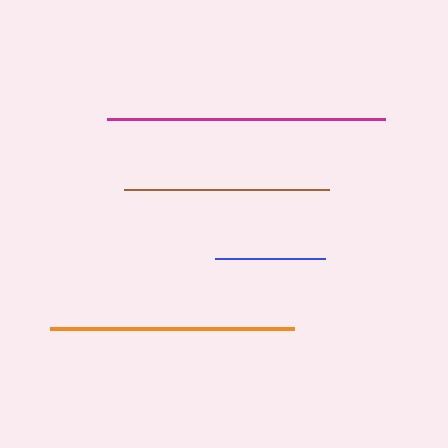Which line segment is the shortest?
The blue line is the shortest at approximately 110 pixels.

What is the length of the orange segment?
The orange segment is approximately 244 pixels long.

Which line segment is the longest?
The magenta line is the longest at approximately 278 pixels.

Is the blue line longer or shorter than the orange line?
The orange line is longer than the blue line.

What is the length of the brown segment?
The brown segment is approximately 205 pixels long.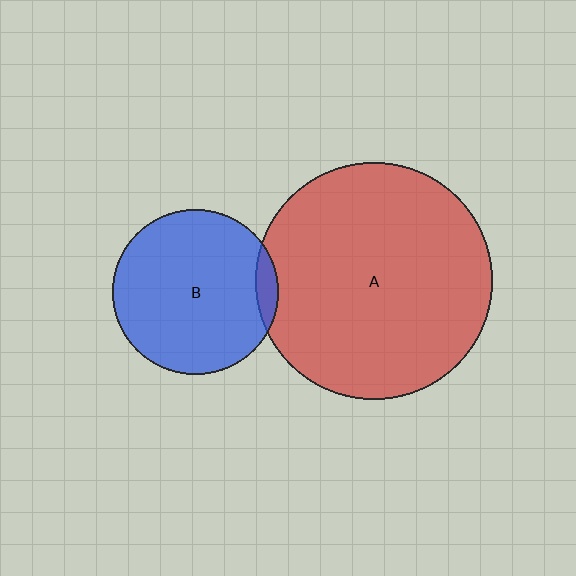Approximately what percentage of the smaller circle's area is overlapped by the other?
Approximately 5%.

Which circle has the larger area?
Circle A (red).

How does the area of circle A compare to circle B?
Approximately 2.1 times.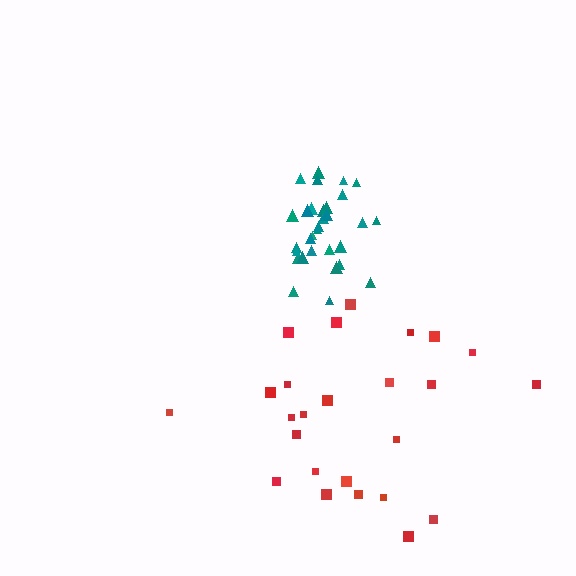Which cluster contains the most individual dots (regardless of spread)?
Teal (33).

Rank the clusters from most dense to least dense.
teal, red.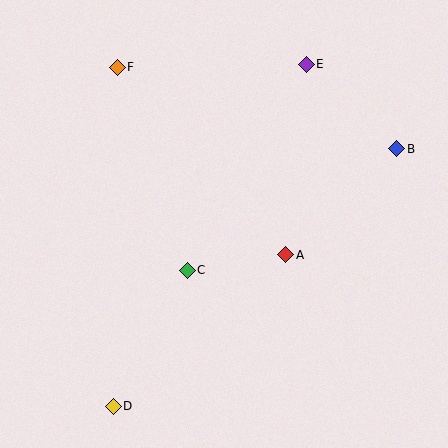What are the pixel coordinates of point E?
Point E is at (306, 64).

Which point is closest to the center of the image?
Point C at (187, 270) is closest to the center.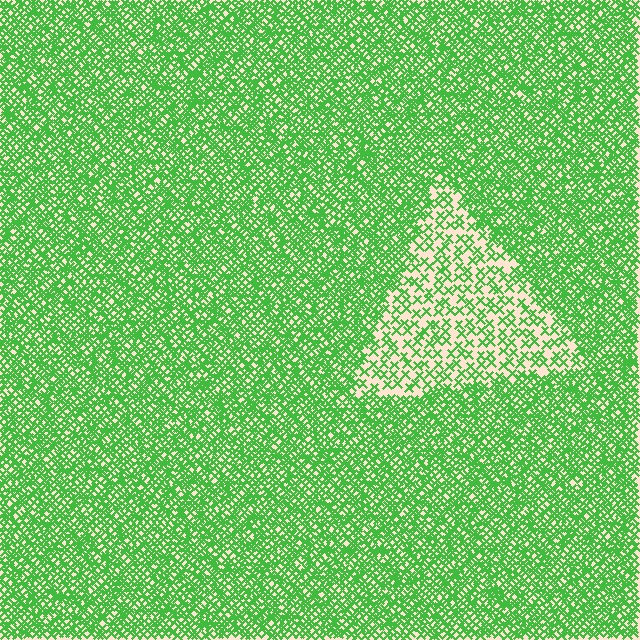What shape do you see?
I see a triangle.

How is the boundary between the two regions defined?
The boundary is defined by a change in element density (approximately 2.5x ratio). All elements are the same color, size, and shape.